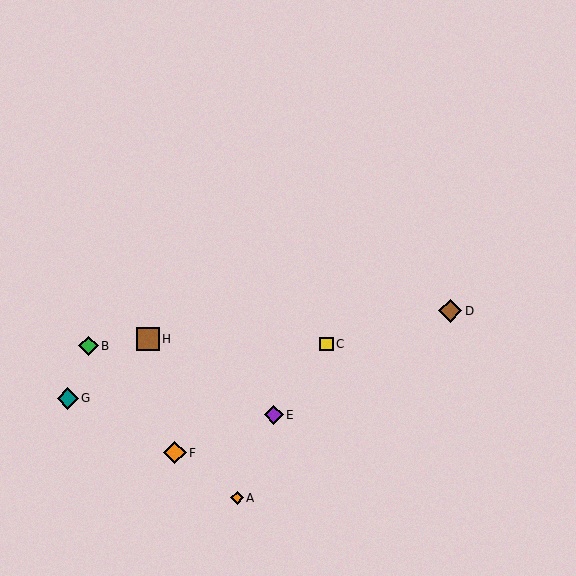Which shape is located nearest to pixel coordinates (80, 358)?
The green diamond (labeled B) at (88, 346) is nearest to that location.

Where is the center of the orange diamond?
The center of the orange diamond is at (175, 453).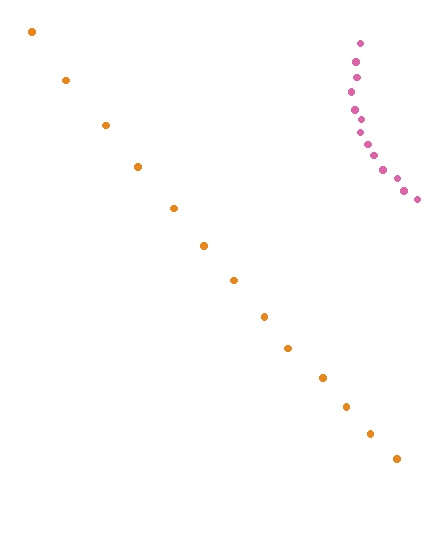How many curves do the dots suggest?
There are 2 distinct paths.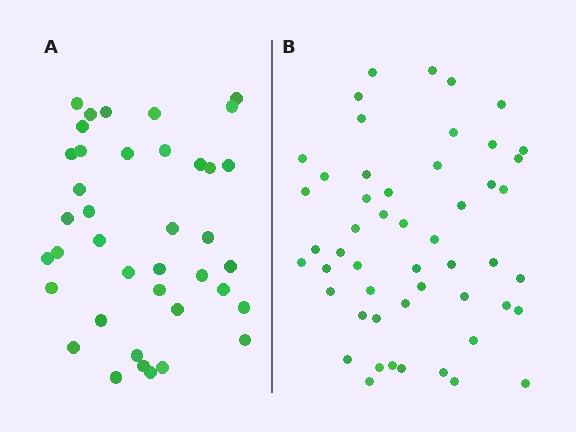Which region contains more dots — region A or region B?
Region B (the right region) has more dots.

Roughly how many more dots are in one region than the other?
Region B has roughly 12 or so more dots than region A.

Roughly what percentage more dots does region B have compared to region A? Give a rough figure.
About 30% more.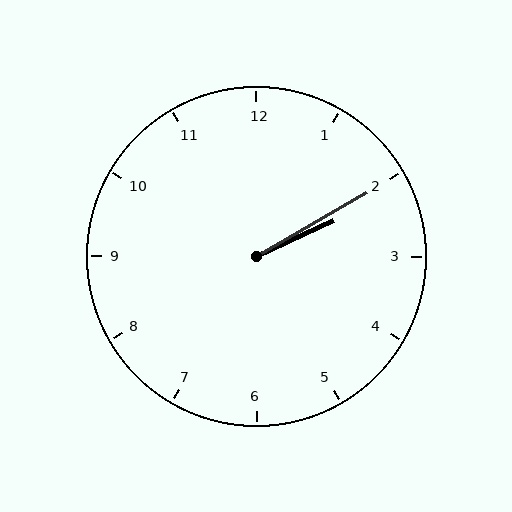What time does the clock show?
2:10.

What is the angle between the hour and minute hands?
Approximately 5 degrees.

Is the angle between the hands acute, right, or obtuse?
It is acute.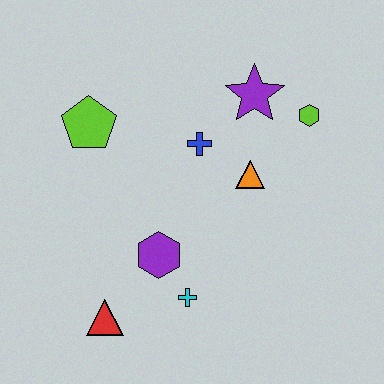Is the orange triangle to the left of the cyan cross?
No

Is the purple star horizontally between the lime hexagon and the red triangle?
Yes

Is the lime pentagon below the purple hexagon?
No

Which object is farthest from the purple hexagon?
The lime hexagon is farthest from the purple hexagon.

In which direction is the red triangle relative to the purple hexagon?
The red triangle is below the purple hexagon.